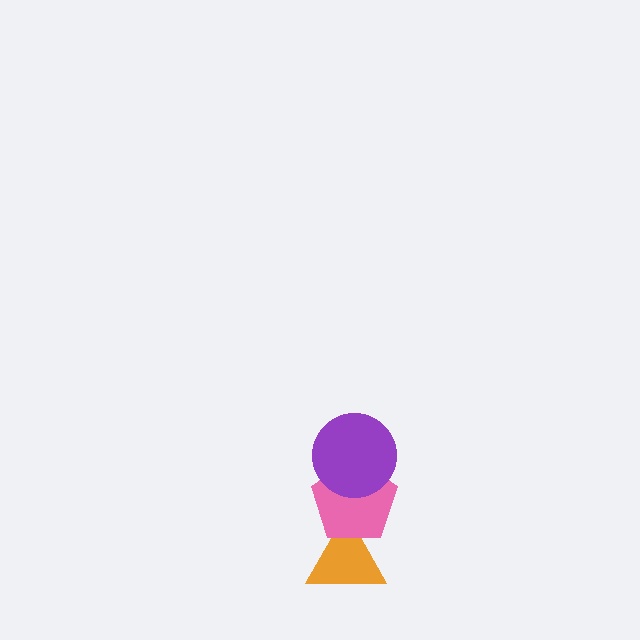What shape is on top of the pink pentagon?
The purple circle is on top of the pink pentagon.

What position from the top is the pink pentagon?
The pink pentagon is 2nd from the top.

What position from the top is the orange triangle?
The orange triangle is 3rd from the top.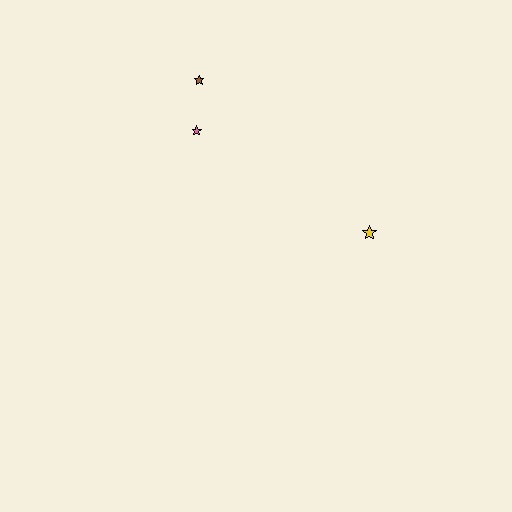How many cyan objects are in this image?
There are no cyan objects.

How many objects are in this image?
There are 3 objects.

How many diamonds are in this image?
There are no diamonds.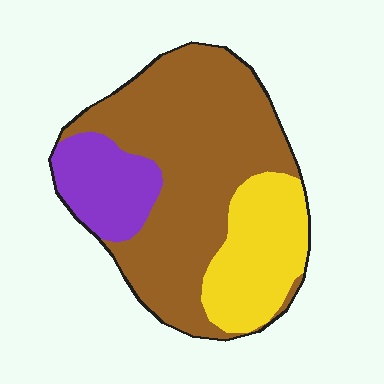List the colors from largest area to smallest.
From largest to smallest: brown, yellow, purple.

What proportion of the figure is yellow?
Yellow takes up about one quarter (1/4) of the figure.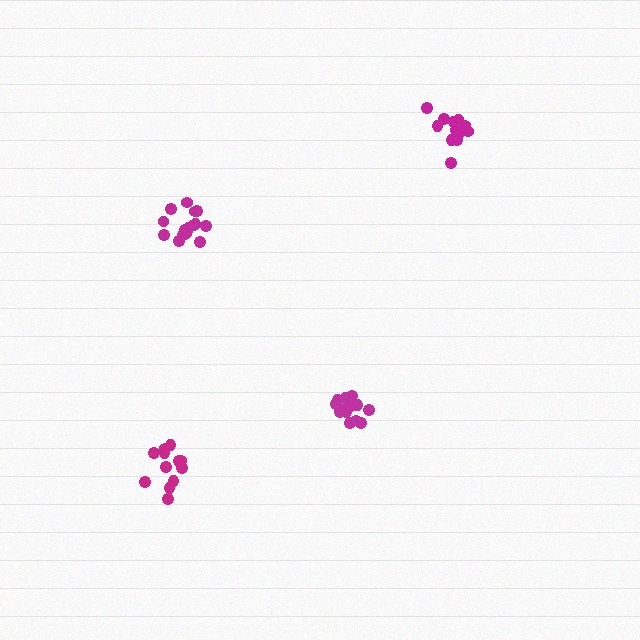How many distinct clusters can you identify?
There are 4 distinct clusters.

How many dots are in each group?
Group 1: 16 dots, Group 2: 15 dots, Group 3: 12 dots, Group 4: 12 dots (55 total).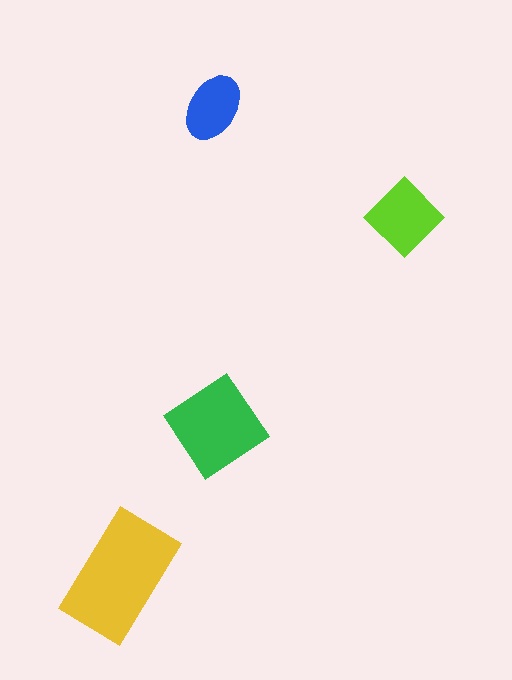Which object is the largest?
The yellow rectangle.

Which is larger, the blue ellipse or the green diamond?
The green diamond.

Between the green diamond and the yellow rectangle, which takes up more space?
The yellow rectangle.